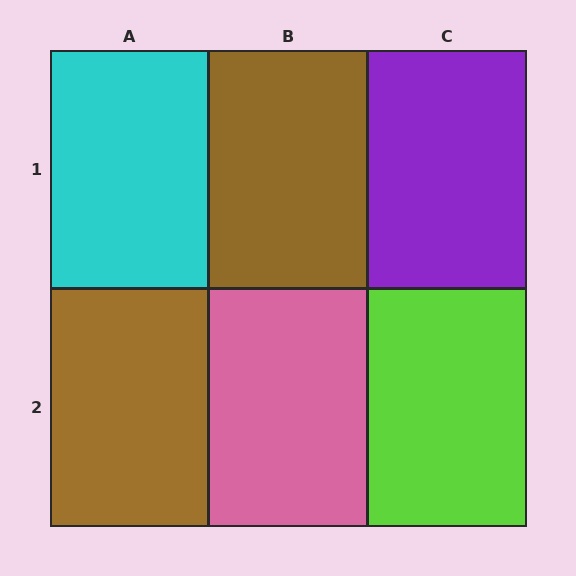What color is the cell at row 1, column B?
Brown.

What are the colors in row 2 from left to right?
Brown, pink, lime.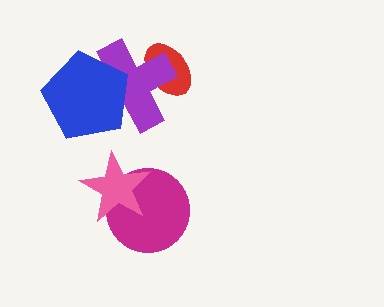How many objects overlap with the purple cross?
2 objects overlap with the purple cross.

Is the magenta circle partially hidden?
Yes, it is partially covered by another shape.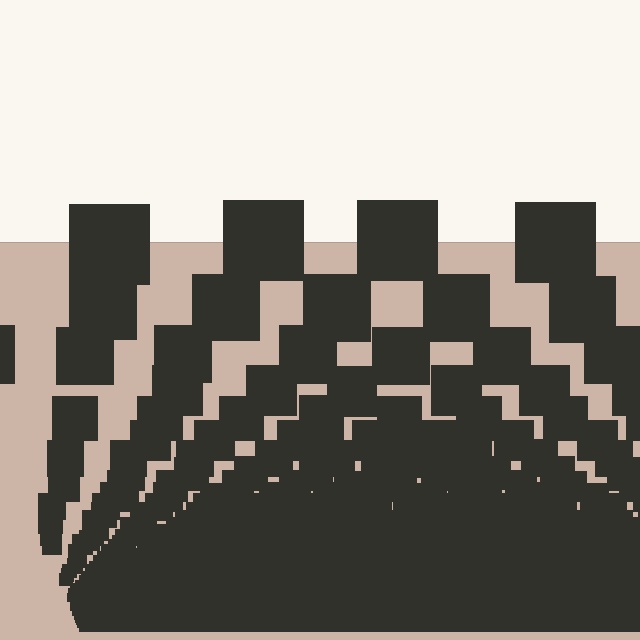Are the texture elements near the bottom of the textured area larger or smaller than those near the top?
Smaller. The gradient is inverted — elements near the bottom are smaller and denser.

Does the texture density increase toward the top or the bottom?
Density increases toward the bottom.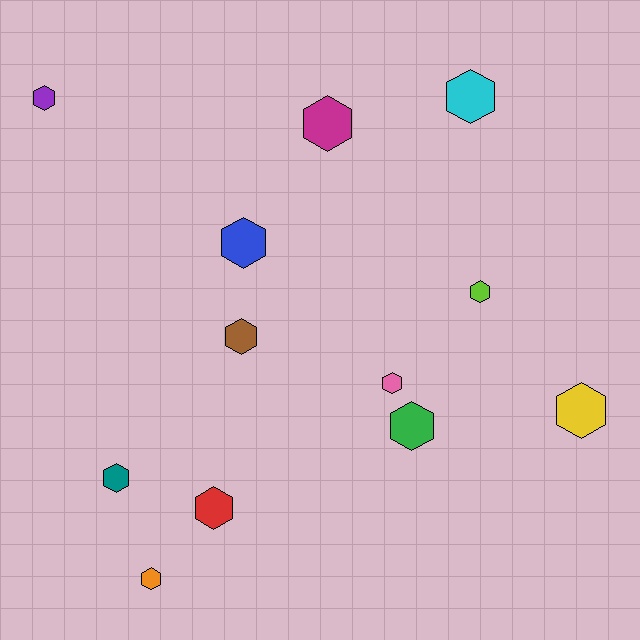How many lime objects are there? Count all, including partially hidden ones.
There is 1 lime object.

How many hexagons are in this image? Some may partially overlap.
There are 12 hexagons.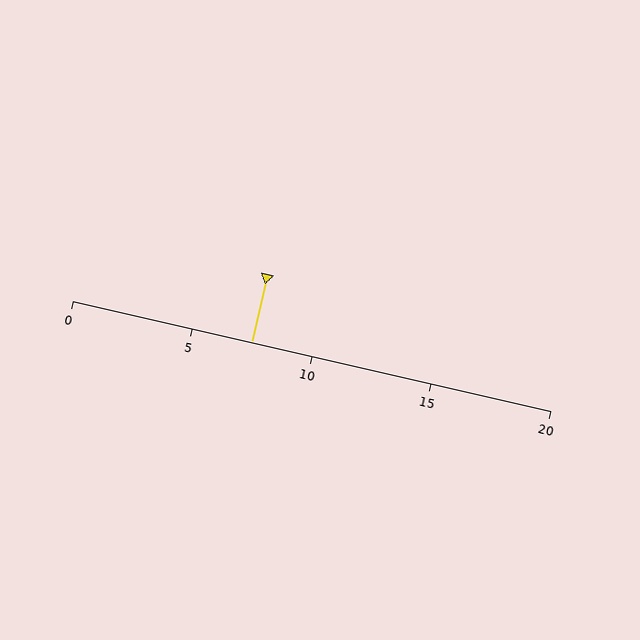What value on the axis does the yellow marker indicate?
The marker indicates approximately 7.5.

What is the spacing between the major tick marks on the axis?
The major ticks are spaced 5 apart.